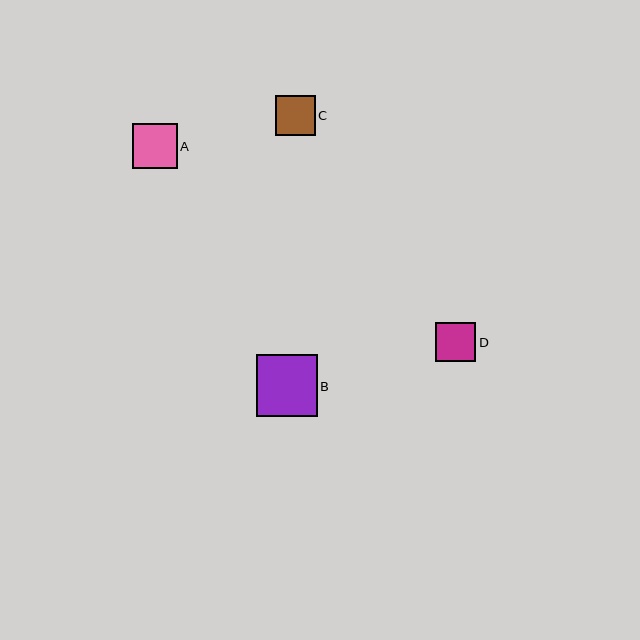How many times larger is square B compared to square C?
Square B is approximately 1.5 times the size of square C.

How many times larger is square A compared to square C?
Square A is approximately 1.1 times the size of square C.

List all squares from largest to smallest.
From largest to smallest: B, A, C, D.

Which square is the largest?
Square B is the largest with a size of approximately 61 pixels.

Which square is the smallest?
Square D is the smallest with a size of approximately 40 pixels.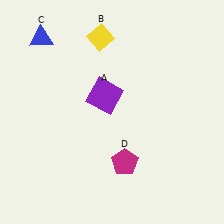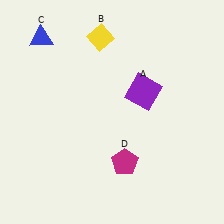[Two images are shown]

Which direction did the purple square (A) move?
The purple square (A) moved right.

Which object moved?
The purple square (A) moved right.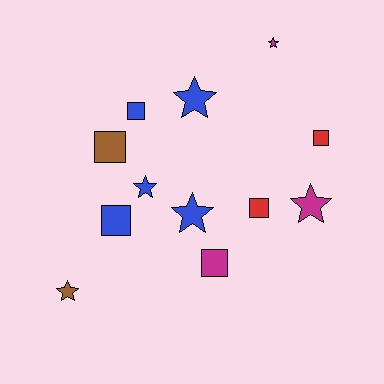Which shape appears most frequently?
Star, with 6 objects.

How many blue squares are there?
There are 2 blue squares.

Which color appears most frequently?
Blue, with 5 objects.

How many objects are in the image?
There are 12 objects.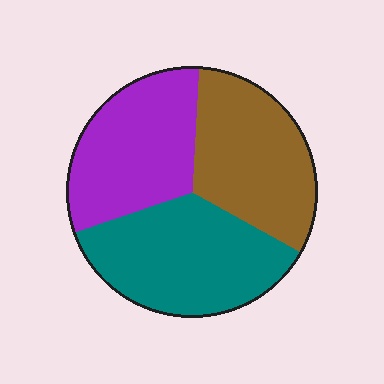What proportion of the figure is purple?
Purple covers 31% of the figure.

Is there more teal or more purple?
Teal.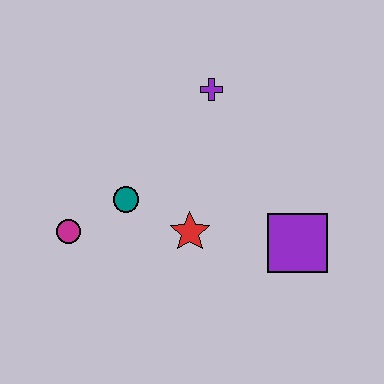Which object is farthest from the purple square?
The magenta circle is farthest from the purple square.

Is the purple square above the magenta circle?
No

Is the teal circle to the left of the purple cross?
Yes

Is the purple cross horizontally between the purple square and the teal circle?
Yes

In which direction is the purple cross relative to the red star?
The purple cross is above the red star.